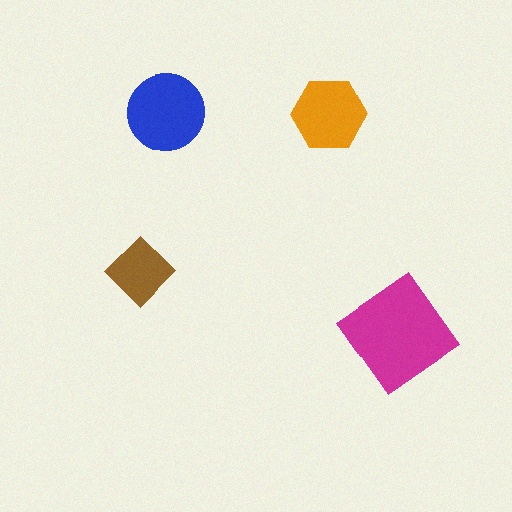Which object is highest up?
The blue circle is topmost.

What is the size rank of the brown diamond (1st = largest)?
4th.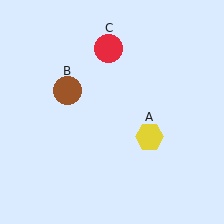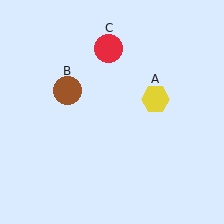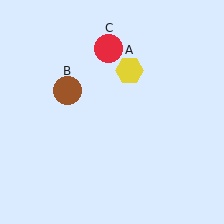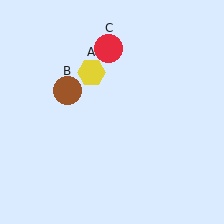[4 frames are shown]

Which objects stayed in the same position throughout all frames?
Brown circle (object B) and red circle (object C) remained stationary.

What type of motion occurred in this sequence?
The yellow hexagon (object A) rotated counterclockwise around the center of the scene.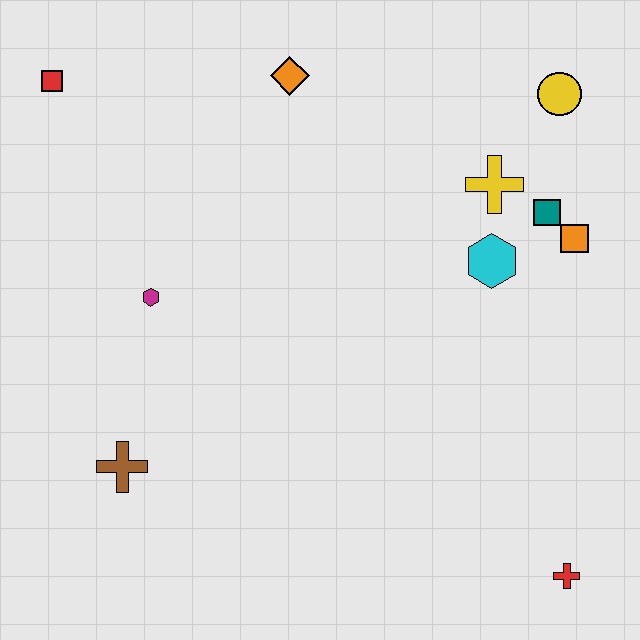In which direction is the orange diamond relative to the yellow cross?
The orange diamond is to the left of the yellow cross.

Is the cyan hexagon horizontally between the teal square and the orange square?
No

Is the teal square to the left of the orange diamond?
No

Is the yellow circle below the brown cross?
No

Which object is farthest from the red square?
The red cross is farthest from the red square.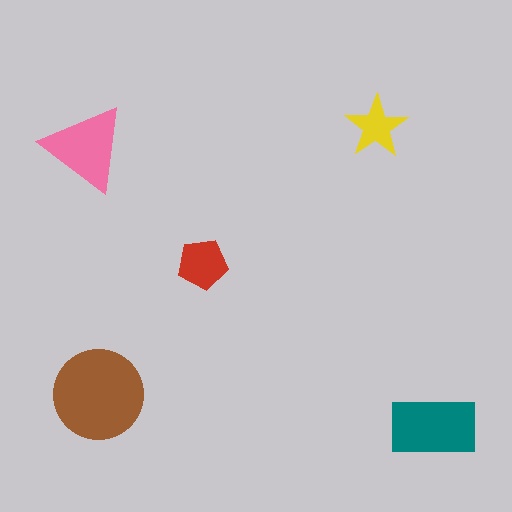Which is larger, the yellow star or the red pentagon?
The red pentagon.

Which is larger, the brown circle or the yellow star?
The brown circle.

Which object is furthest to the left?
The pink triangle is leftmost.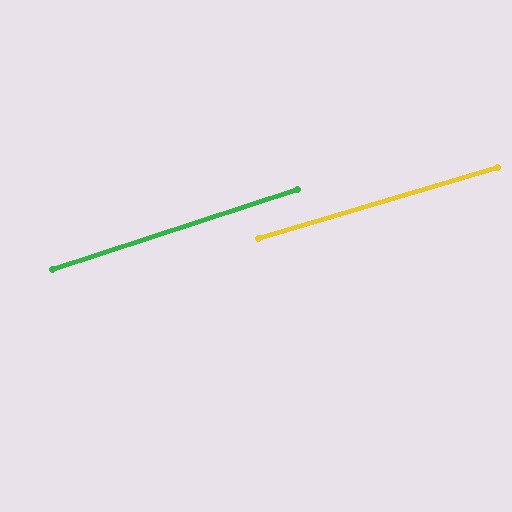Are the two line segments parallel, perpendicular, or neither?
Parallel — their directions differ by only 1.5°.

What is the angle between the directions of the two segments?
Approximately 1 degree.